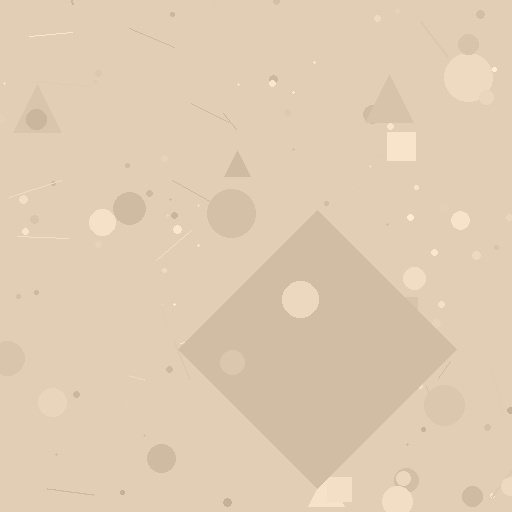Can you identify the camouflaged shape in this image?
The camouflaged shape is a diamond.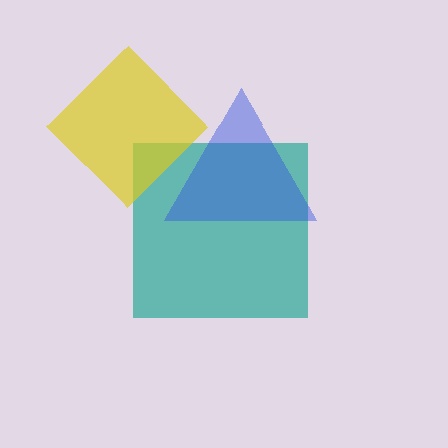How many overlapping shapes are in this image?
There are 3 overlapping shapes in the image.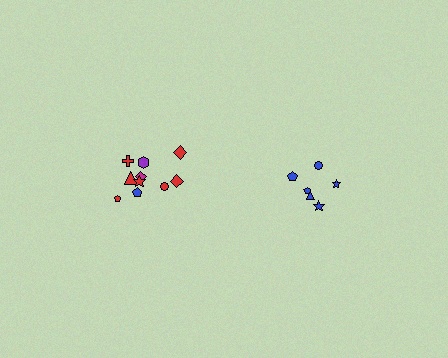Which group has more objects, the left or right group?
The left group.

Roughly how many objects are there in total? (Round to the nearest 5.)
Roughly 15 objects in total.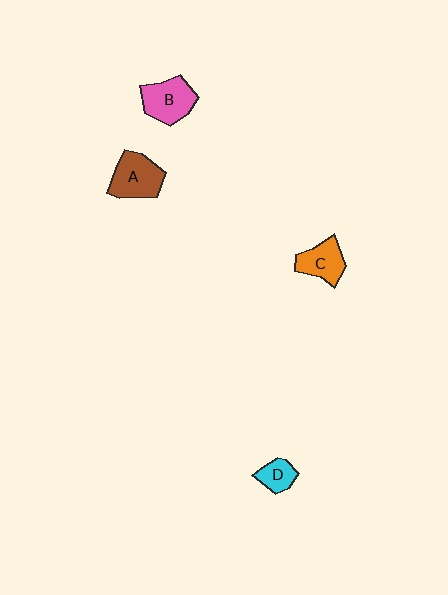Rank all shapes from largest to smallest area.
From largest to smallest: A (brown), B (pink), C (orange), D (cyan).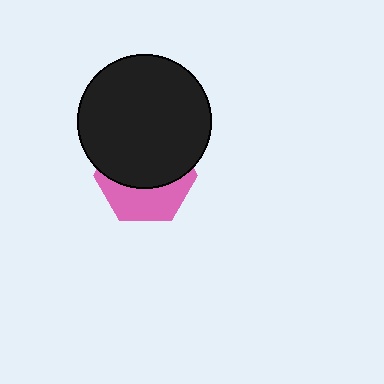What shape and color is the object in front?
The object in front is a black circle.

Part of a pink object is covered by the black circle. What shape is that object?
It is a hexagon.